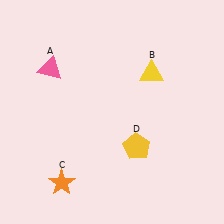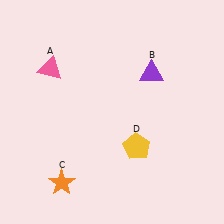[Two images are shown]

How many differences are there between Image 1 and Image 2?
There is 1 difference between the two images.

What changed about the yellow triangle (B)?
In Image 1, B is yellow. In Image 2, it changed to purple.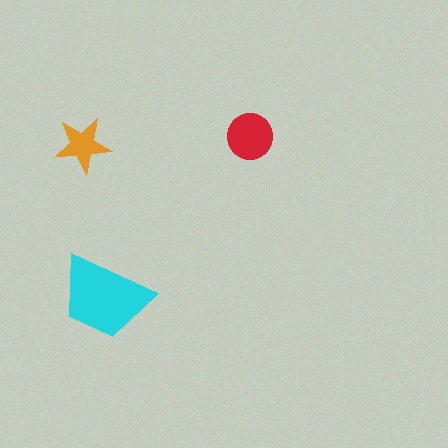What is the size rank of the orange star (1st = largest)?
3rd.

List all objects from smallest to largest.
The orange star, the red circle, the cyan trapezoid.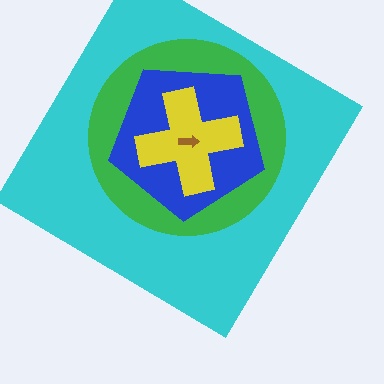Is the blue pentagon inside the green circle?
Yes.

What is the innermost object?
The brown arrow.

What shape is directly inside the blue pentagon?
The yellow cross.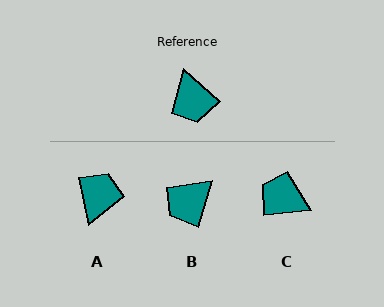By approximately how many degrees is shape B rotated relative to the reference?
Approximately 65 degrees clockwise.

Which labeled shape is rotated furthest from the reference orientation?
A, about 144 degrees away.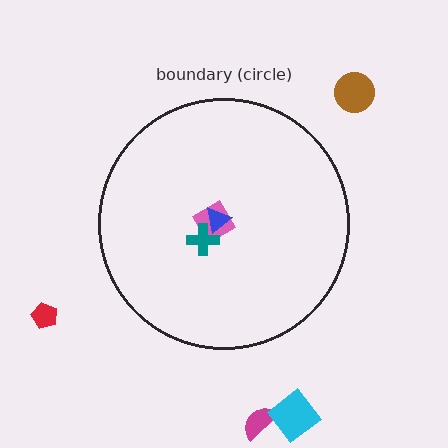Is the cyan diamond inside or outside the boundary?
Outside.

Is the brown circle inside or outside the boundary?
Outside.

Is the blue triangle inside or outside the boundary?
Inside.